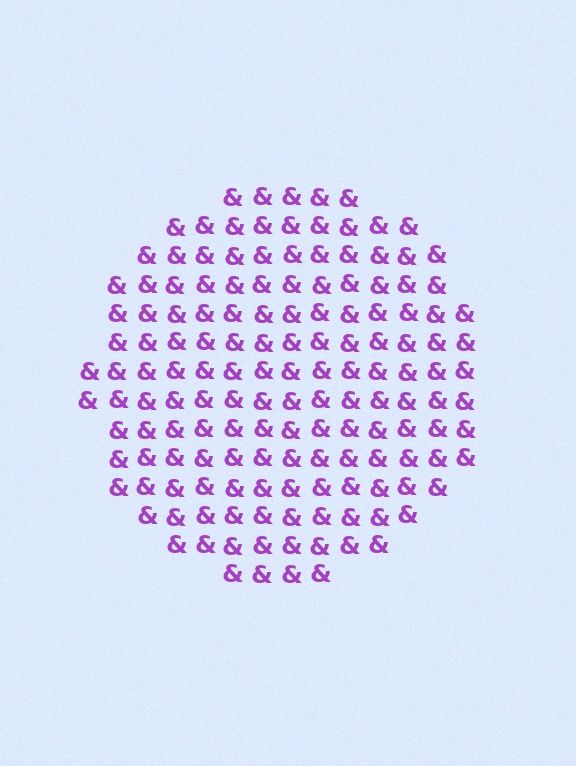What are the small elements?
The small elements are ampersands.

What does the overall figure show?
The overall figure shows a circle.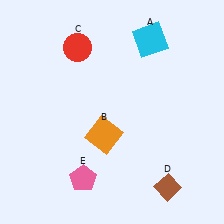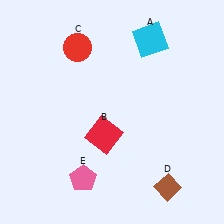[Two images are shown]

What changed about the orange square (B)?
In Image 1, B is orange. In Image 2, it changed to red.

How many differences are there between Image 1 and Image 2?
There is 1 difference between the two images.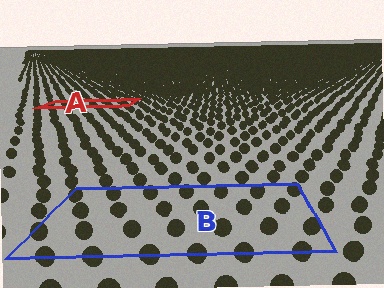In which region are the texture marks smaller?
The texture marks are smaller in region A, because it is farther away.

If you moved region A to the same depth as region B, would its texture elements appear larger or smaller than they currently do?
They would appear larger. At a closer depth, the same texture elements are projected at a bigger on-screen size.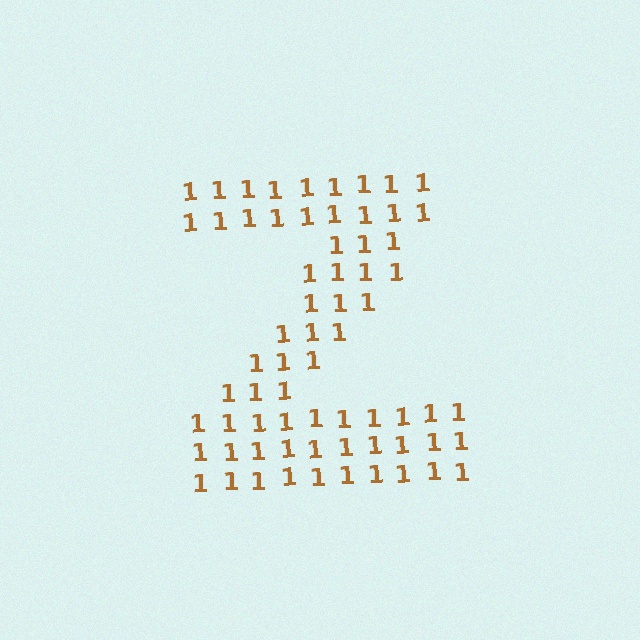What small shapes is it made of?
It is made of small digit 1's.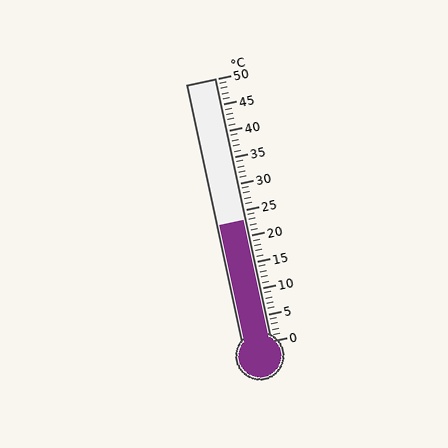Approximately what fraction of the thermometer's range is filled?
The thermometer is filled to approximately 45% of its range.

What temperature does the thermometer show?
The thermometer shows approximately 23°C.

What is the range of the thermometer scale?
The thermometer scale ranges from 0°C to 50°C.